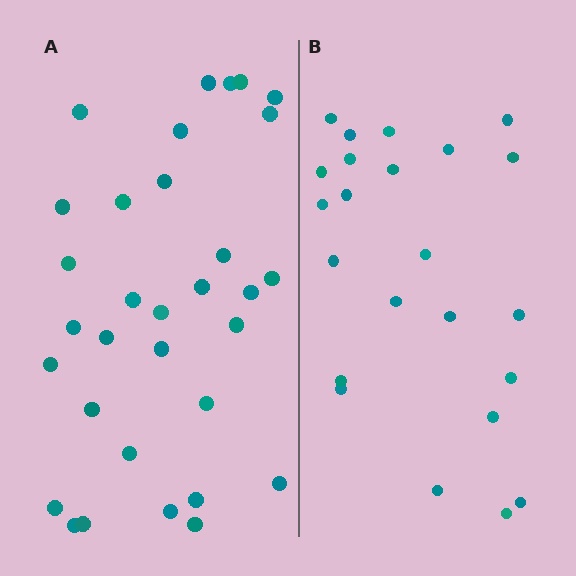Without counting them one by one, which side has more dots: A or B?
Region A (the left region) has more dots.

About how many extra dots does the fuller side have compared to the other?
Region A has roughly 8 or so more dots than region B.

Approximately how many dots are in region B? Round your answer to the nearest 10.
About 20 dots. (The exact count is 23, which rounds to 20.)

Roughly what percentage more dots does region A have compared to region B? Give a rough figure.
About 40% more.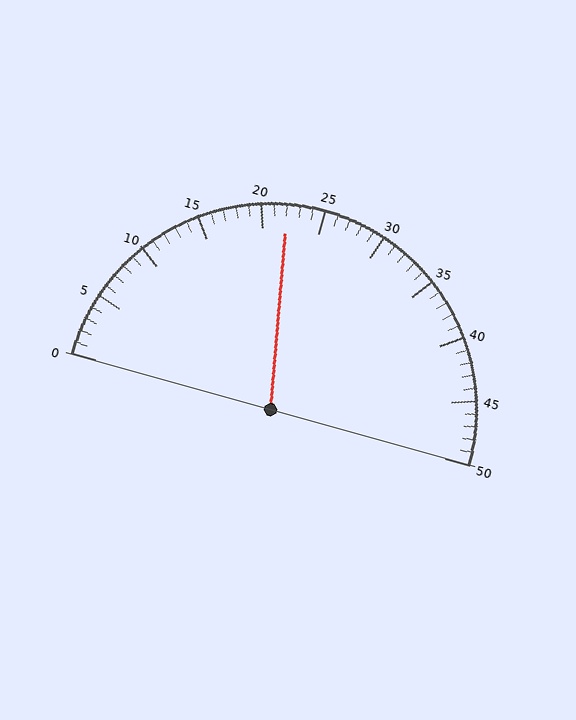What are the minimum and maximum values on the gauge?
The gauge ranges from 0 to 50.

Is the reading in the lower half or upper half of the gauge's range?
The reading is in the lower half of the range (0 to 50).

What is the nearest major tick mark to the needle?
The nearest major tick mark is 20.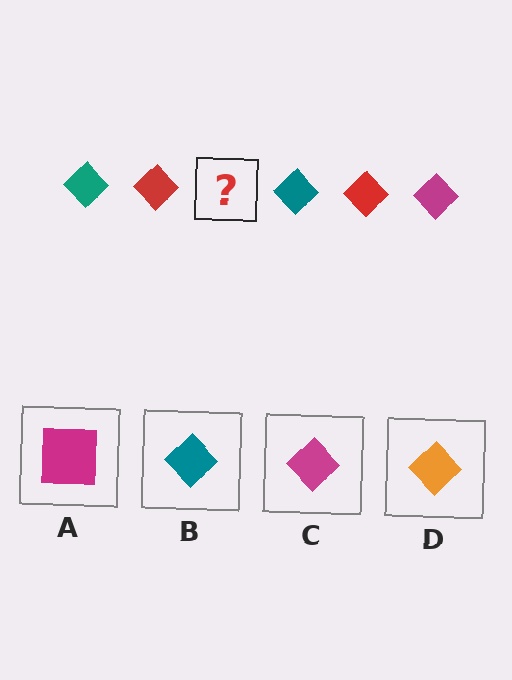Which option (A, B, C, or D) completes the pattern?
C.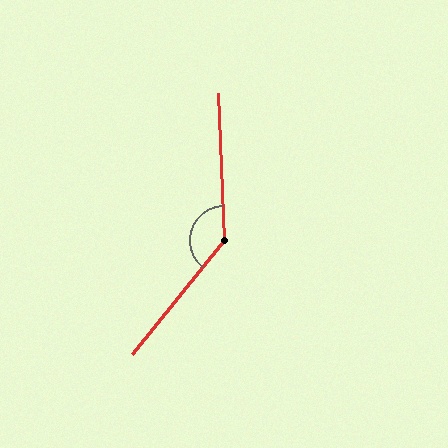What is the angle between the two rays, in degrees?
Approximately 139 degrees.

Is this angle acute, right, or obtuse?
It is obtuse.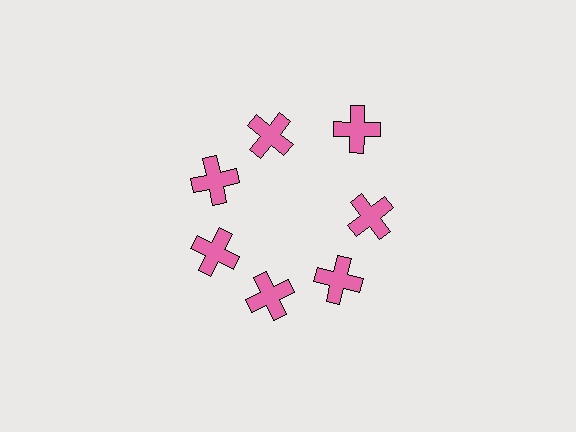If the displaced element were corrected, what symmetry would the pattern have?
It would have 7-fold rotational symmetry — the pattern would map onto itself every 51 degrees.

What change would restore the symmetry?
The symmetry would be restored by moving it inward, back onto the ring so that all 7 crosses sit at equal angles and equal distance from the center.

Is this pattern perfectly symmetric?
No. The 7 pink crosses are arranged in a ring, but one element near the 1 o'clock position is pushed outward from the center, breaking the 7-fold rotational symmetry.